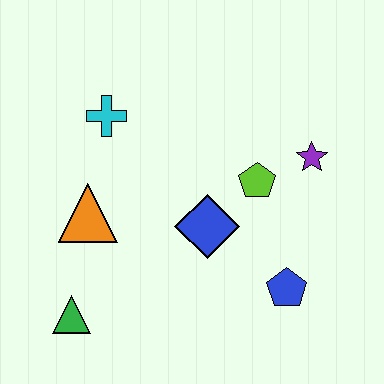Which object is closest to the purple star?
The lime pentagon is closest to the purple star.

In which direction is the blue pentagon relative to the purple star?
The blue pentagon is below the purple star.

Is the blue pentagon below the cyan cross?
Yes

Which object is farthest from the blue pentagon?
The cyan cross is farthest from the blue pentagon.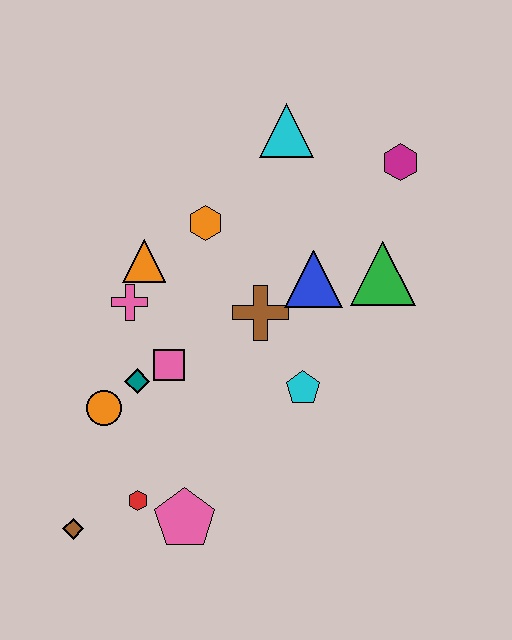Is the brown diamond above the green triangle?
No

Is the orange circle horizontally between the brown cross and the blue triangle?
No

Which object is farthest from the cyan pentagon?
The brown diamond is farthest from the cyan pentagon.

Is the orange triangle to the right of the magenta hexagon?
No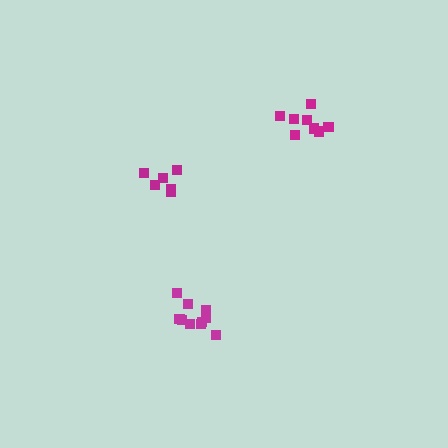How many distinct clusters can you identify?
There are 3 distinct clusters.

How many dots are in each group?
Group 1: 8 dots, Group 2: 6 dots, Group 3: 10 dots (24 total).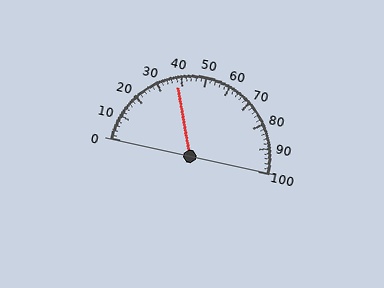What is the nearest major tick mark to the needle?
The nearest major tick mark is 40.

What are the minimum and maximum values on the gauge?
The gauge ranges from 0 to 100.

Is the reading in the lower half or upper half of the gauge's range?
The reading is in the lower half of the range (0 to 100).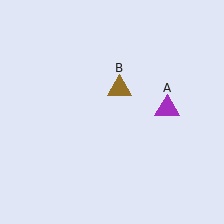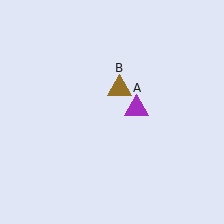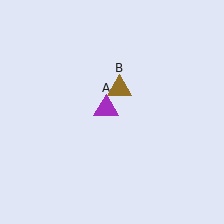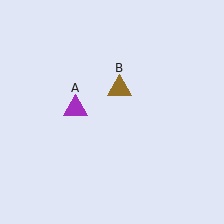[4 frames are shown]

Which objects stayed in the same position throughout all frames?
Brown triangle (object B) remained stationary.